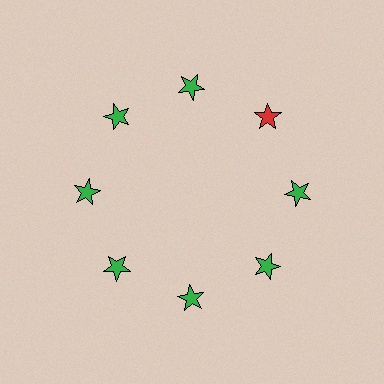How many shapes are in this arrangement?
There are 8 shapes arranged in a ring pattern.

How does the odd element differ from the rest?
It has a different color: red instead of green.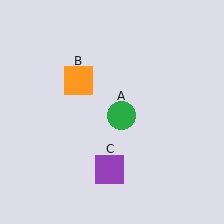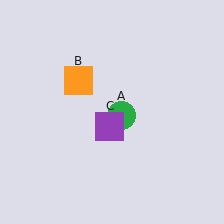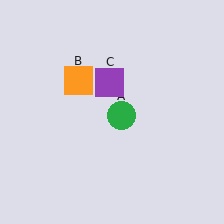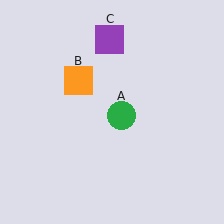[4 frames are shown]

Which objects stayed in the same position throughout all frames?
Green circle (object A) and orange square (object B) remained stationary.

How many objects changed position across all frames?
1 object changed position: purple square (object C).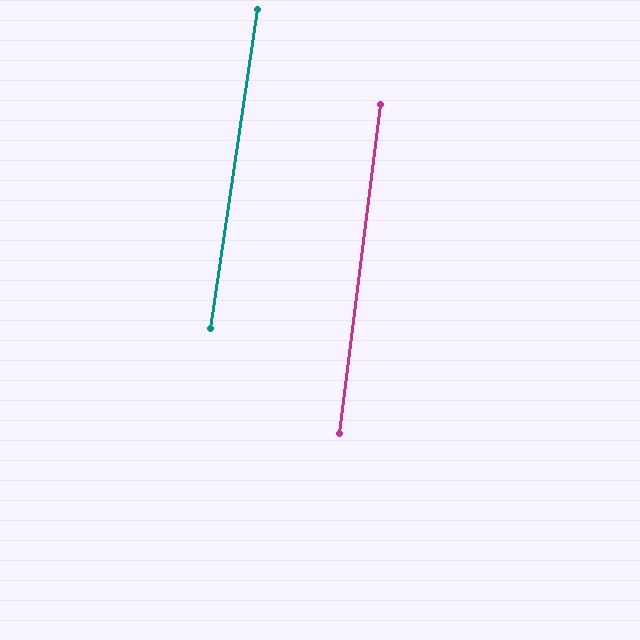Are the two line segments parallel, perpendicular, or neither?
Parallel — their directions differ by only 1.3°.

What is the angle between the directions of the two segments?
Approximately 1 degree.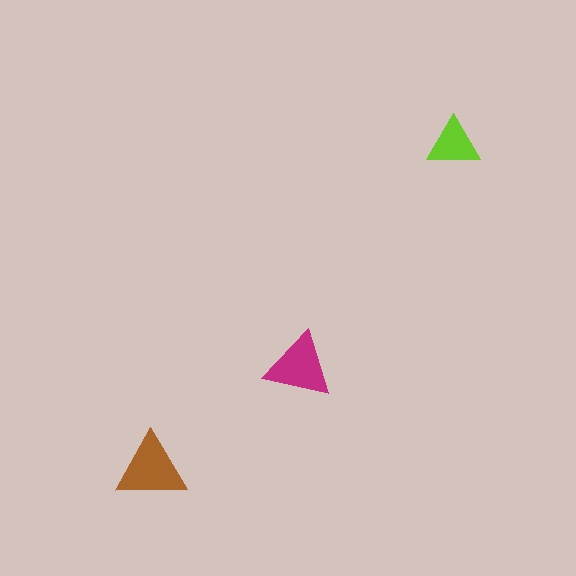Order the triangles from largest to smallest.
the brown one, the magenta one, the lime one.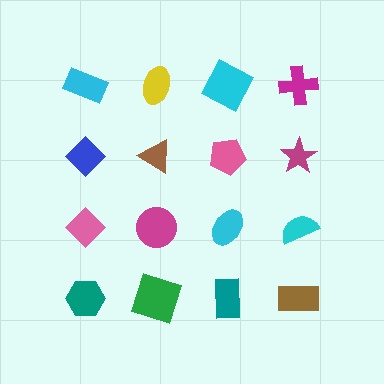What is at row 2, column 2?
A brown triangle.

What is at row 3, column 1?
A pink diamond.